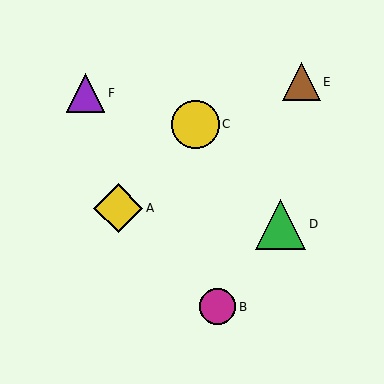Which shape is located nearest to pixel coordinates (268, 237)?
The green triangle (labeled D) at (281, 224) is nearest to that location.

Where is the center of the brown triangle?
The center of the brown triangle is at (302, 82).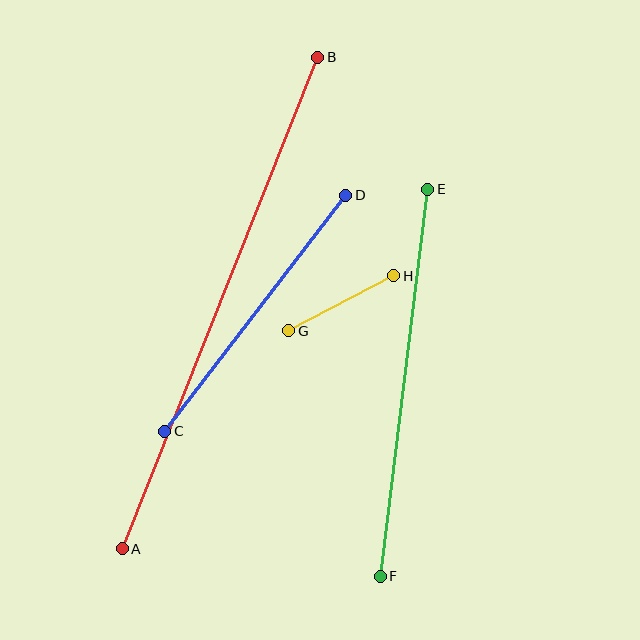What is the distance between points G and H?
The distance is approximately 118 pixels.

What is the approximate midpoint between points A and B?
The midpoint is at approximately (220, 303) pixels.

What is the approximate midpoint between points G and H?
The midpoint is at approximately (341, 303) pixels.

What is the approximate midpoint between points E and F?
The midpoint is at approximately (404, 383) pixels.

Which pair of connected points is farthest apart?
Points A and B are farthest apart.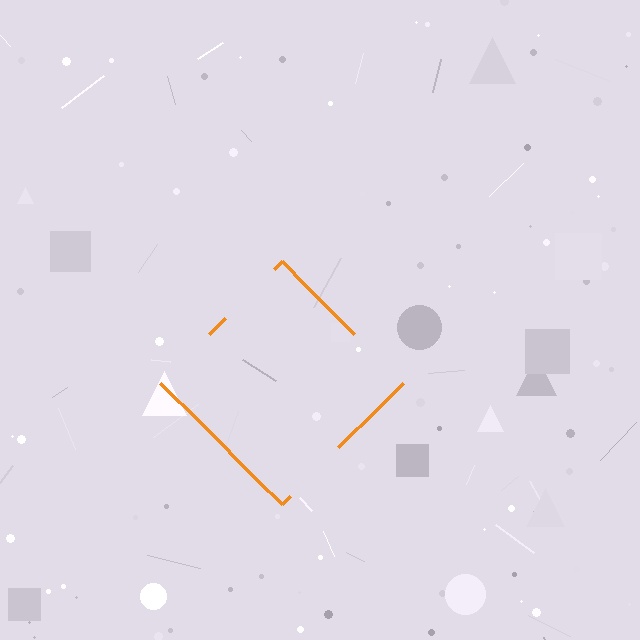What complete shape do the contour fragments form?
The contour fragments form a diamond.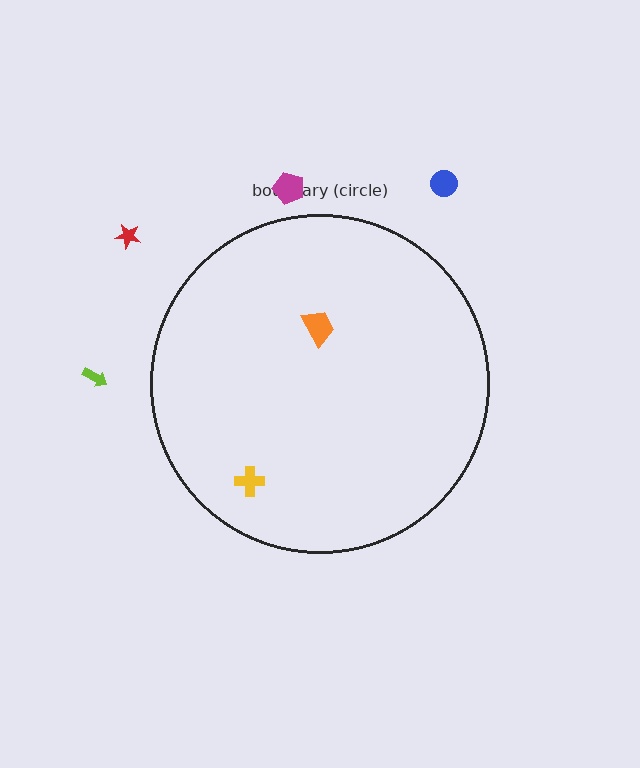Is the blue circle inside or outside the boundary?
Outside.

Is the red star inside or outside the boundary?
Outside.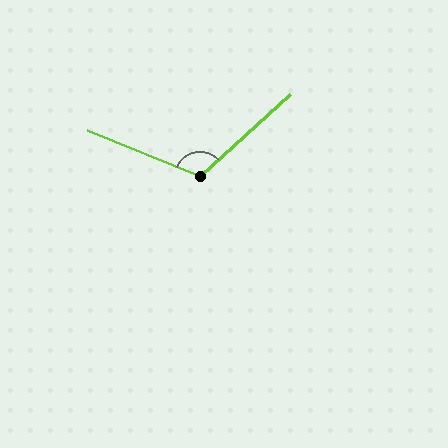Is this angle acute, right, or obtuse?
It is obtuse.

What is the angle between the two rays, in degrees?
Approximately 115 degrees.